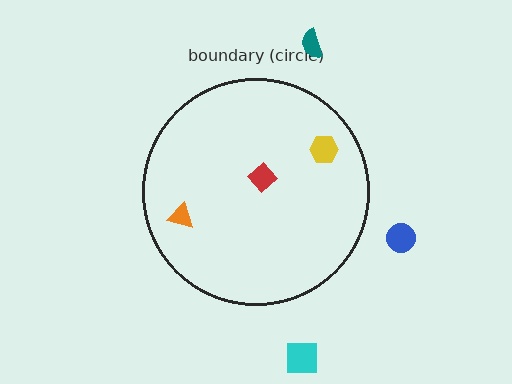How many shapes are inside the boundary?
3 inside, 3 outside.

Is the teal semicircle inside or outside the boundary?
Outside.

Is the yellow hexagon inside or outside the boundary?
Inside.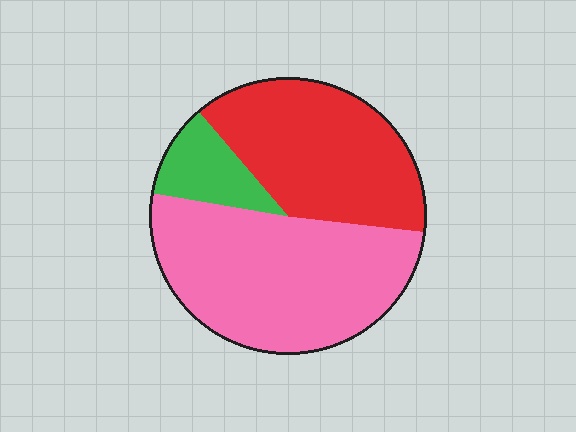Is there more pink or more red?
Pink.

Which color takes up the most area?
Pink, at roughly 50%.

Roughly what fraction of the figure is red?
Red covers around 40% of the figure.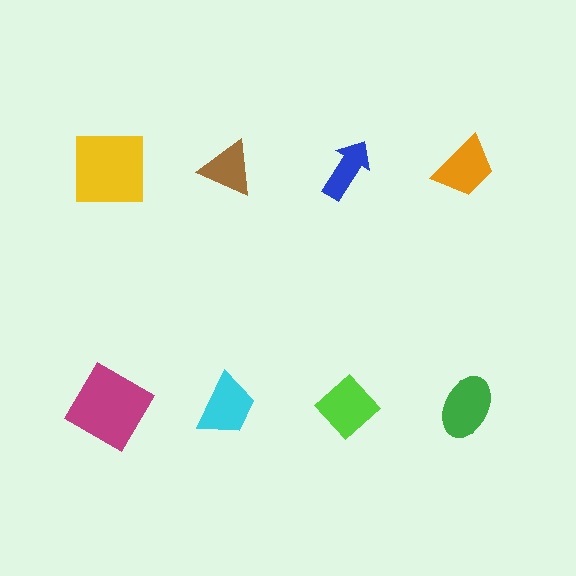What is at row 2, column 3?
A lime diamond.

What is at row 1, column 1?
A yellow square.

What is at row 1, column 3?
A blue arrow.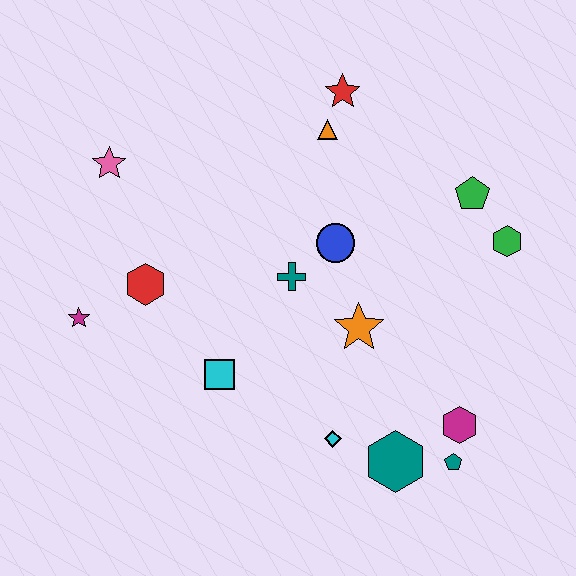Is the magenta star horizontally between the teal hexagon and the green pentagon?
No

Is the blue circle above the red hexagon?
Yes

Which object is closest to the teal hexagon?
The teal pentagon is closest to the teal hexagon.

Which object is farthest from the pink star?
The teal pentagon is farthest from the pink star.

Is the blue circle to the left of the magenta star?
No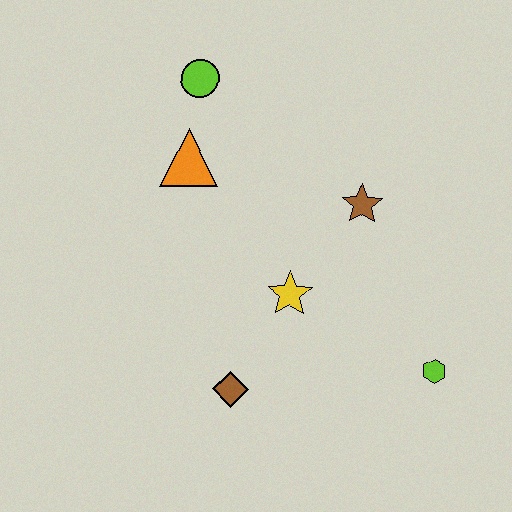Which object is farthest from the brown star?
The brown diamond is farthest from the brown star.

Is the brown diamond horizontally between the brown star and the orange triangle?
Yes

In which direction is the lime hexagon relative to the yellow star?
The lime hexagon is to the right of the yellow star.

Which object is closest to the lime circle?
The orange triangle is closest to the lime circle.